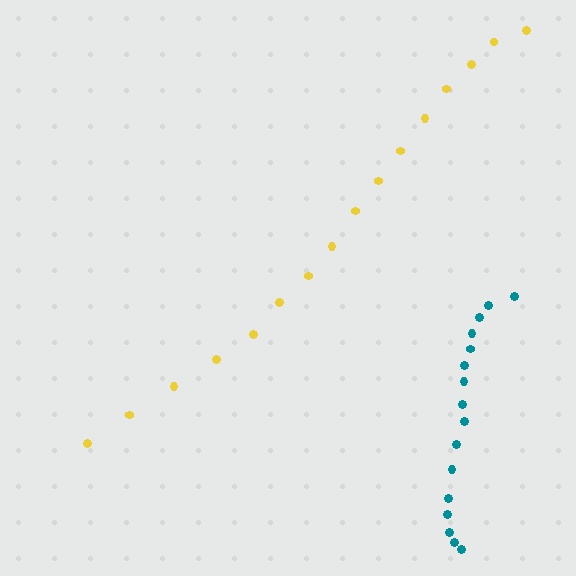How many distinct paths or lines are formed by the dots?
There are 2 distinct paths.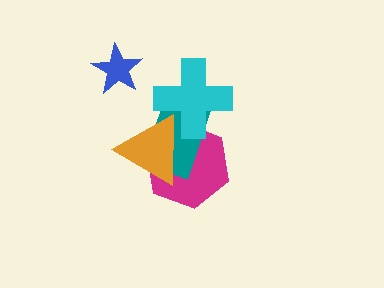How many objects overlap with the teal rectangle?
3 objects overlap with the teal rectangle.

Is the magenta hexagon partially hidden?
Yes, it is partially covered by another shape.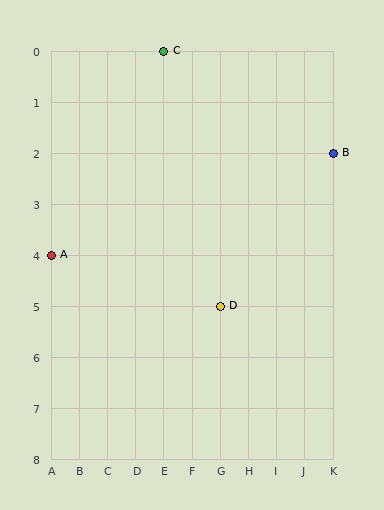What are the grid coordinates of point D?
Point D is at grid coordinates (G, 5).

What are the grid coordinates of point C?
Point C is at grid coordinates (E, 0).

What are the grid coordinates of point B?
Point B is at grid coordinates (K, 2).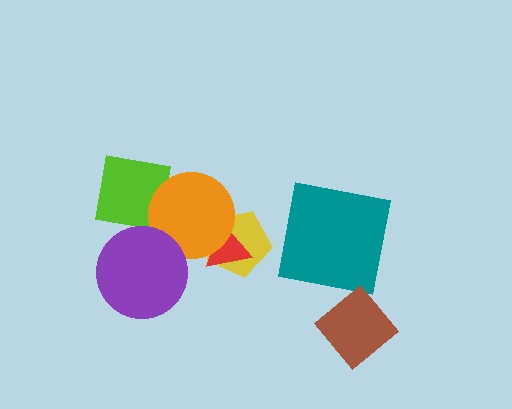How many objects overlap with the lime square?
2 objects overlap with the lime square.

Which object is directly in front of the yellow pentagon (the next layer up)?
The red triangle is directly in front of the yellow pentagon.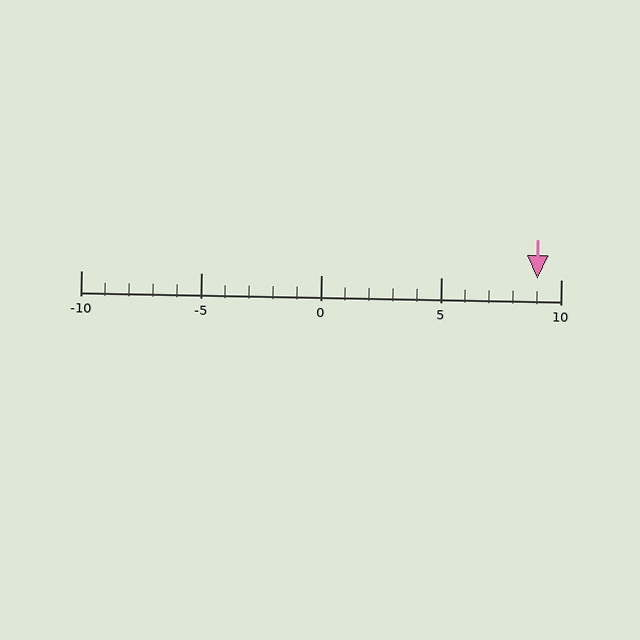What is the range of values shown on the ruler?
The ruler shows values from -10 to 10.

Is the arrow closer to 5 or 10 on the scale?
The arrow is closer to 10.